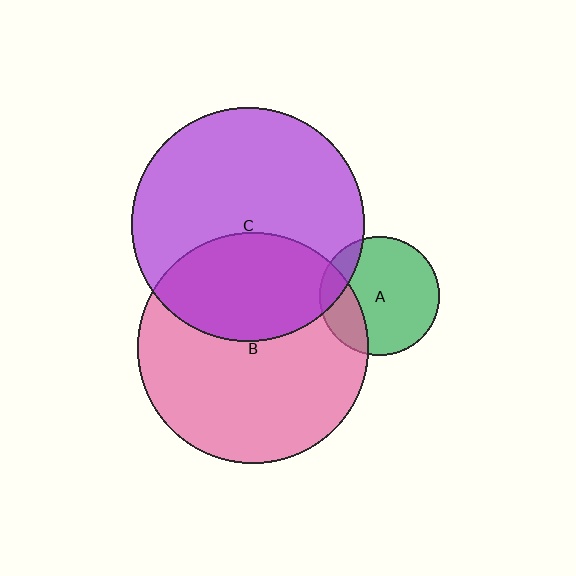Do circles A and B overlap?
Yes.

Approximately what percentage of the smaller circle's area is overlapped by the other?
Approximately 25%.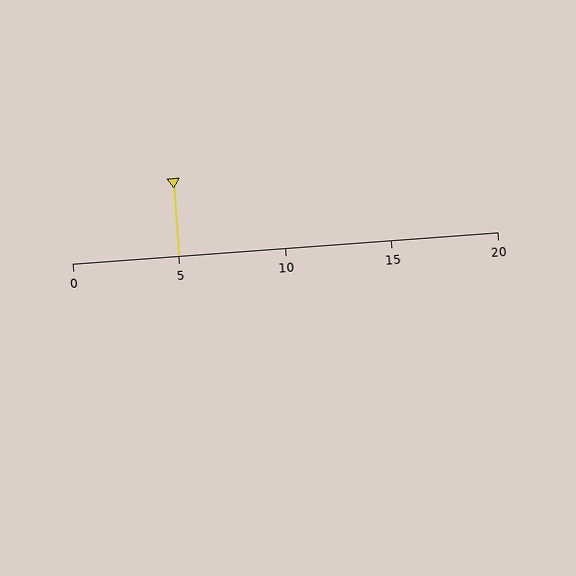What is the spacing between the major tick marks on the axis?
The major ticks are spaced 5 apart.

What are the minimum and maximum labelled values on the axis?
The axis runs from 0 to 20.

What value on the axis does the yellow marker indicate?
The marker indicates approximately 5.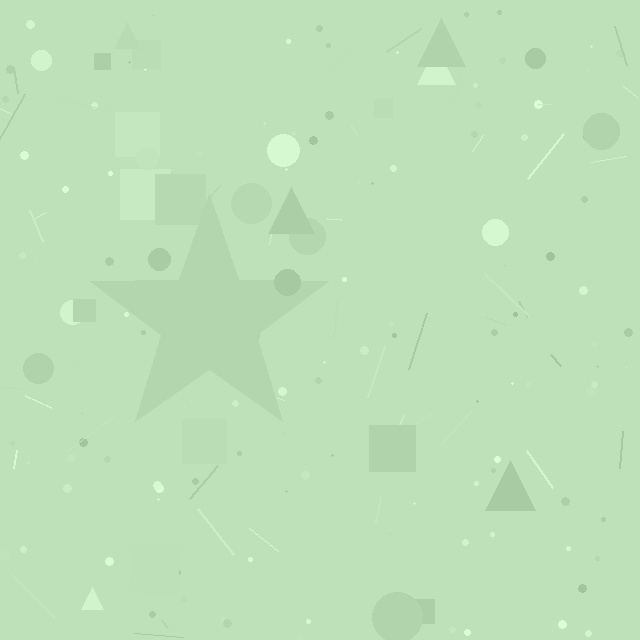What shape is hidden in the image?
A star is hidden in the image.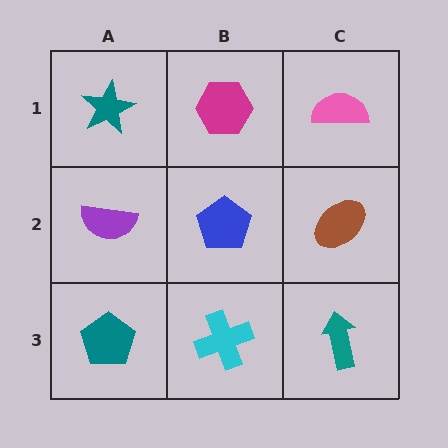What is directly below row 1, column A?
A purple semicircle.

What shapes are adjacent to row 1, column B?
A blue pentagon (row 2, column B), a teal star (row 1, column A), a pink semicircle (row 1, column C).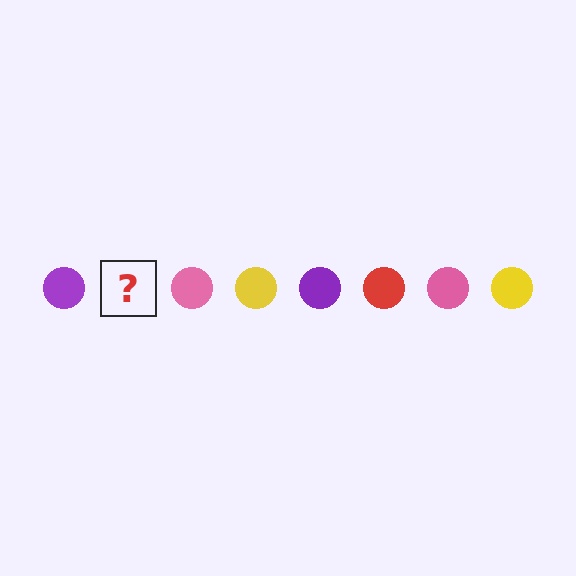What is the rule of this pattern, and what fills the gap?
The rule is that the pattern cycles through purple, red, pink, yellow circles. The gap should be filled with a red circle.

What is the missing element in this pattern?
The missing element is a red circle.